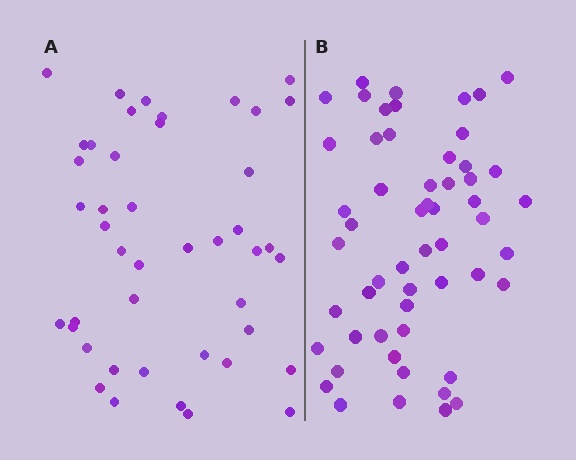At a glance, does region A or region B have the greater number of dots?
Region B (the right region) has more dots.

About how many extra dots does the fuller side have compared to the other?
Region B has roughly 12 or so more dots than region A.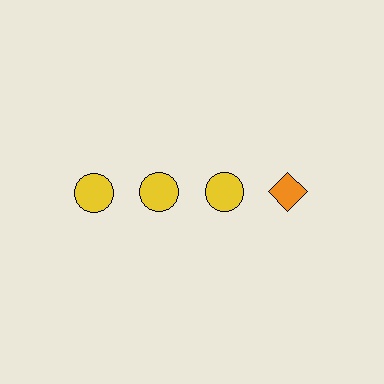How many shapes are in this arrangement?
There are 4 shapes arranged in a grid pattern.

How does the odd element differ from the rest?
It differs in both color (orange instead of yellow) and shape (diamond instead of circle).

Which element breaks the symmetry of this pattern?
The orange diamond in the top row, second from right column breaks the symmetry. All other shapes are yellow circles.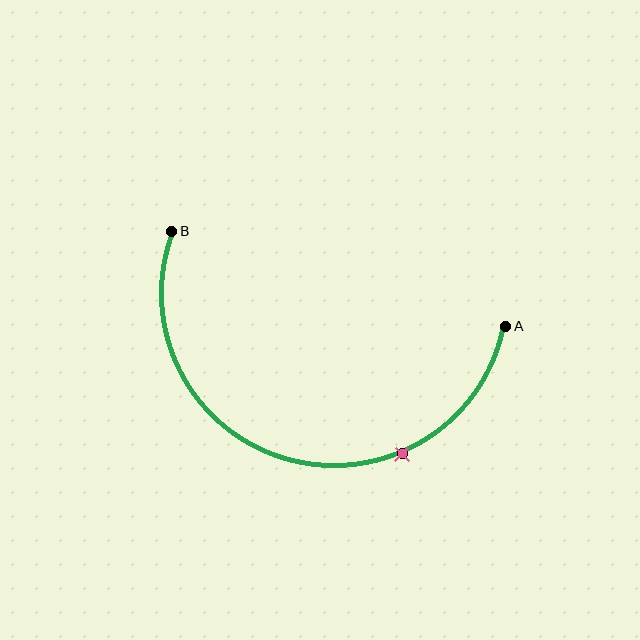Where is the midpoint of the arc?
The arc midpoint is the point on the curve farthest from the straight line joining A and B. It sits below that line.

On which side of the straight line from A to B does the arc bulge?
The arc bulges below the straight line connecting A and B.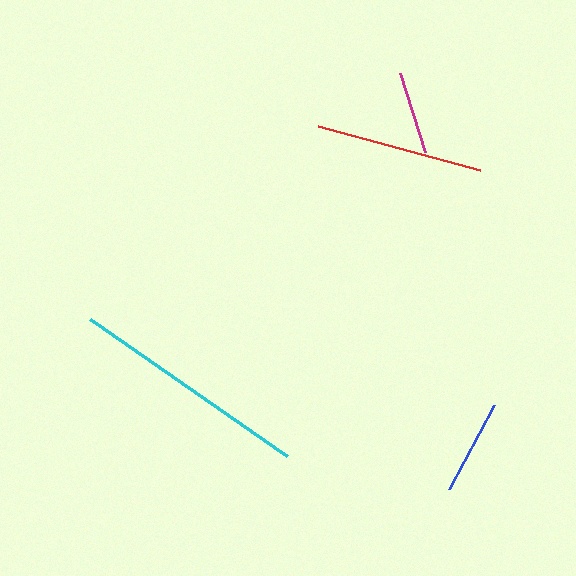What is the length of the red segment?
The red segment is approximately 167 pixels long.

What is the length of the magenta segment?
The magenta segment is approximately 83 pixels long.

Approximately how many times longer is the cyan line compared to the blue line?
The cyan line is approximately 2.5 times the length of the blue line.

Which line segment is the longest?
The cyan line is the longest at approximately 240 pixels.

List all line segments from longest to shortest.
From longest to shortest: cyan, red, blue, magenta.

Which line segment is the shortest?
The magenta line is the shortest at approximately 83 pixels.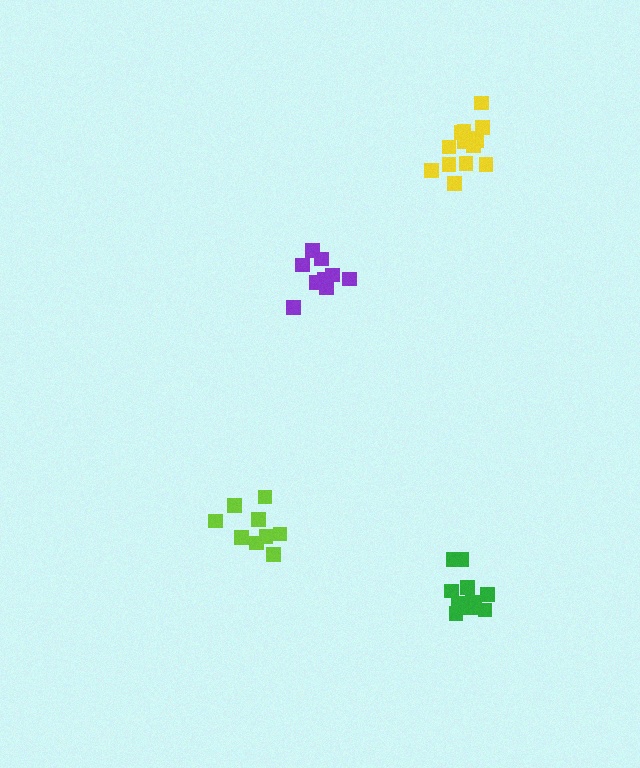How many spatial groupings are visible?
There are 4 spatial groupings.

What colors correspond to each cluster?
The clusters are colored: yellow, lime, green, purple.